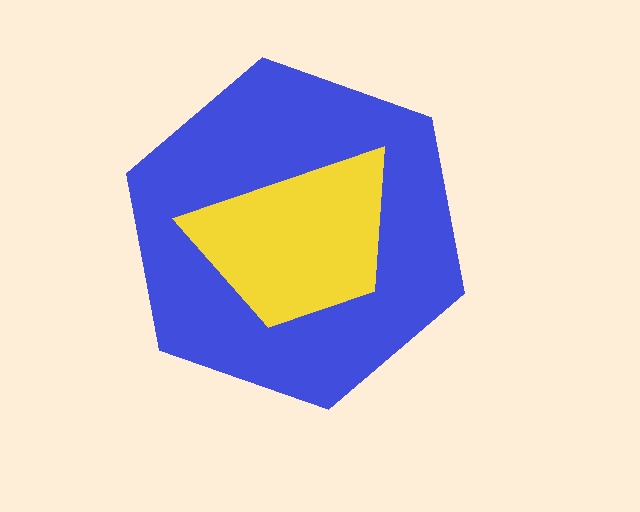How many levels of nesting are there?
2.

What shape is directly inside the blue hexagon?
The yellow trapezoid.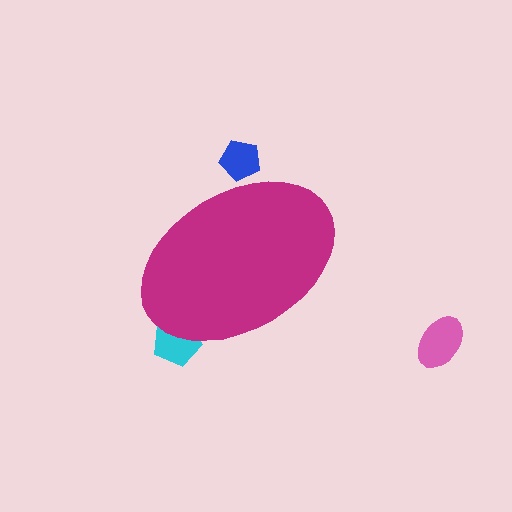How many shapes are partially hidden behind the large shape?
2 shapes are partially hidden.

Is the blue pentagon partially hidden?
Yes, the blue pentagon is partially hidden behind the magenta ellipse.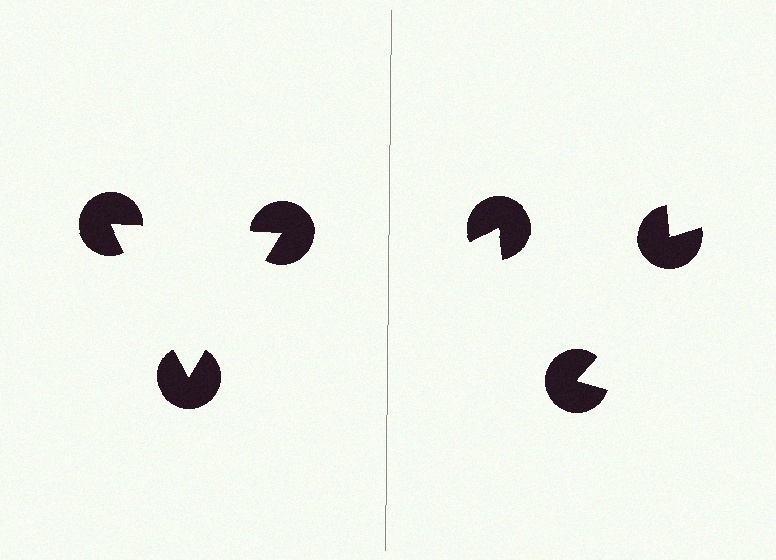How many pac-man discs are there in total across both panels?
6 — 3 on each side.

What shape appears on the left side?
An illusory triangle.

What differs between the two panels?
The pac-man discs are positioned identically on both sides; only the wedge orientations differ. On the left they align to a triangle; on the right they are misaligned.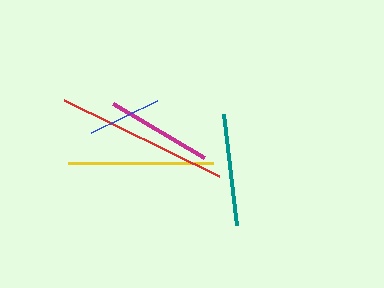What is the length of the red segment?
The red segment is approximately 173 pixels long.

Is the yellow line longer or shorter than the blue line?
The yellow line is longer than the blue line.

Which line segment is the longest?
The red line is the longest at approximately 173 pixels.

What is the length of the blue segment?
The blue segment is approximately 73 pixels long.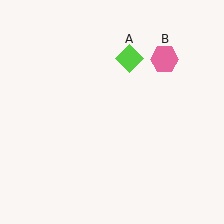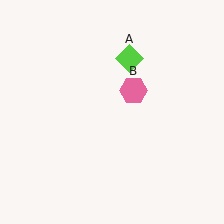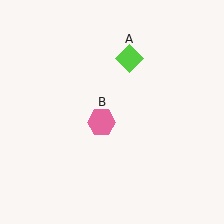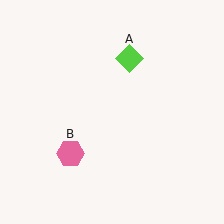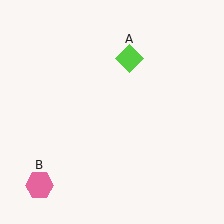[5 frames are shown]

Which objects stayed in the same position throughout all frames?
Lime diamond (object A) remained stationary.